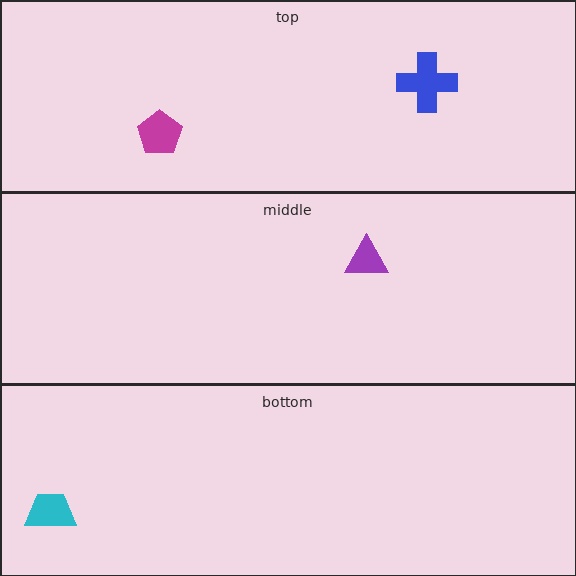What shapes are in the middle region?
The purple triangle.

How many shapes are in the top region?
2.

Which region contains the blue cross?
The top region.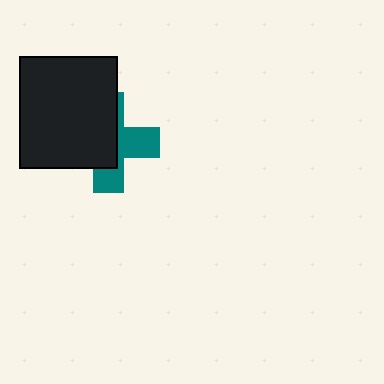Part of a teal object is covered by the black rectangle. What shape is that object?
It is a cross.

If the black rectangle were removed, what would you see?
You would see the complete teal cross.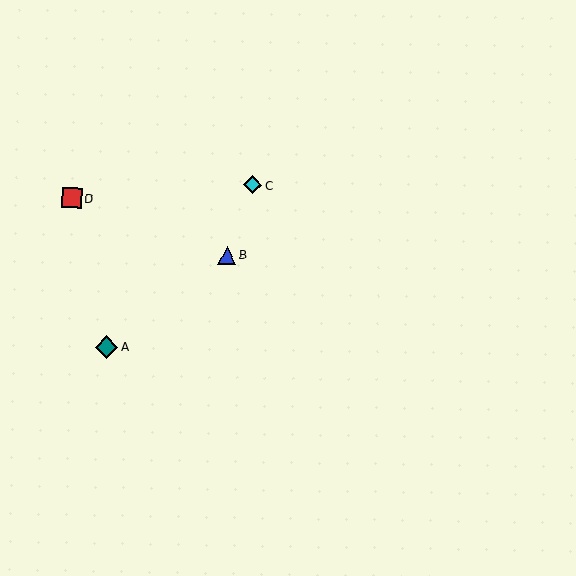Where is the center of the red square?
The center of the red square is at (72, 198).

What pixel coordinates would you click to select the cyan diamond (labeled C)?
Click at (252, 185) to select the cyan diamond C.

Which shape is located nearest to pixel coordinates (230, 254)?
The blue triangle (labeled B) at (227, 255) is nearest to that location.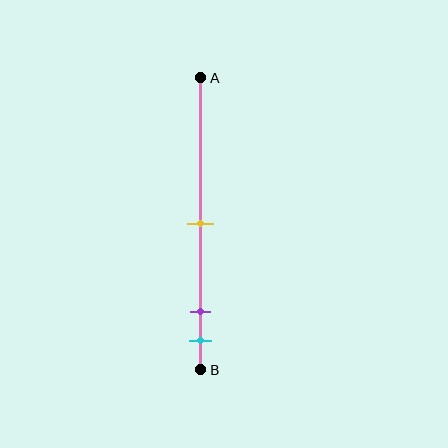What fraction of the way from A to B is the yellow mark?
The yellow mark is approximately 50% (0.5) of the way from A to B.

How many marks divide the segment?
There are 3 marks dividing the segment.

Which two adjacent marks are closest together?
The purple and cyan marks are the closest adjacent pair.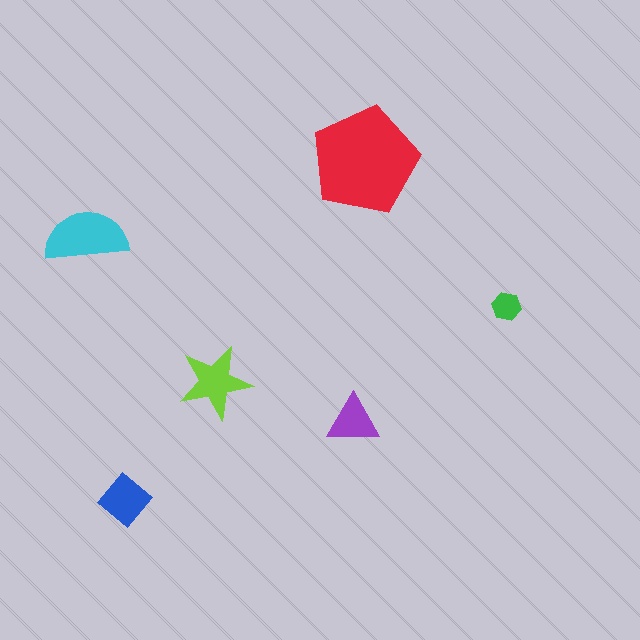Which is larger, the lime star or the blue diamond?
The lime star.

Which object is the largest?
The red pentagon.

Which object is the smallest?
The green hexagon.